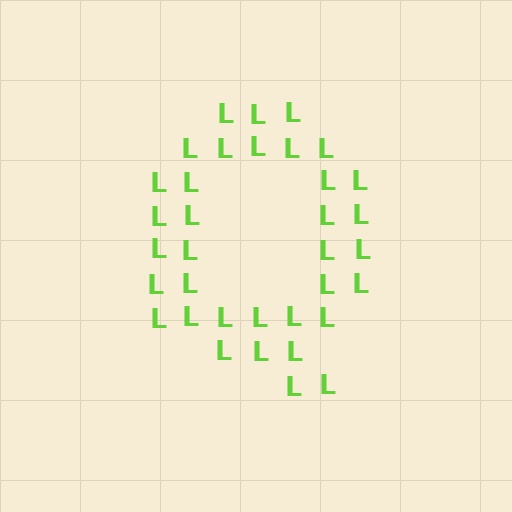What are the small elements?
The small elements are letter L's.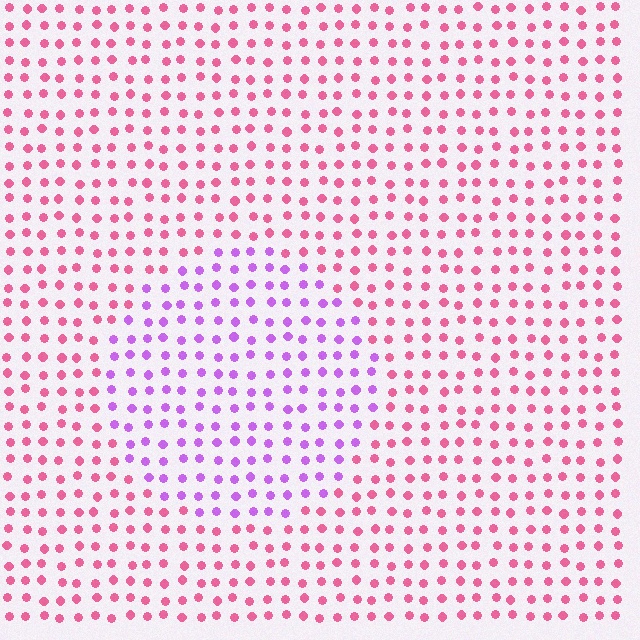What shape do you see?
I see a circle.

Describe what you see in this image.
The image is filled with small pink elements in a uniform arrangement. A circle-shaped region is visible where the elements are tinted to a slightly different hue, forming a subtle color boundary.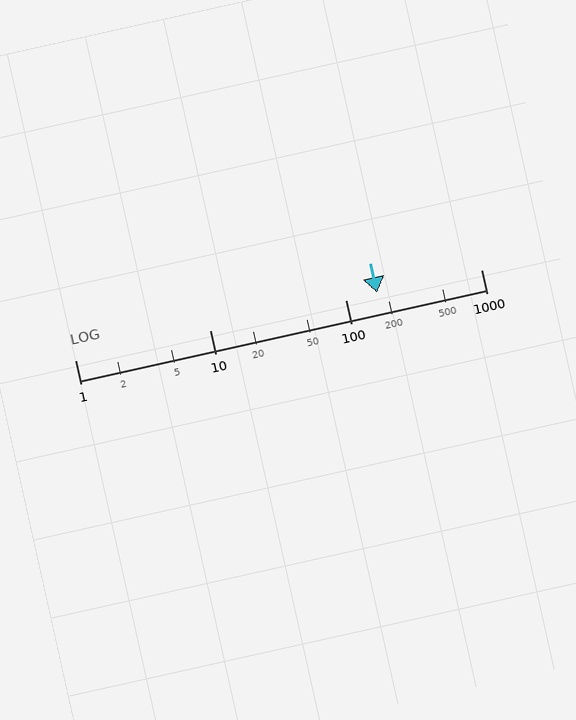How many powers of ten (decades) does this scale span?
The scale spans 3 decades, from 1 to 1000.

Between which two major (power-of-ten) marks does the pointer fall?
The pointer is between 100 and 1000.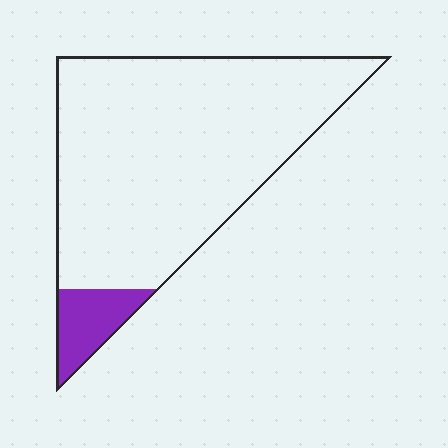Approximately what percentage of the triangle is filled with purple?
Approximately 10%.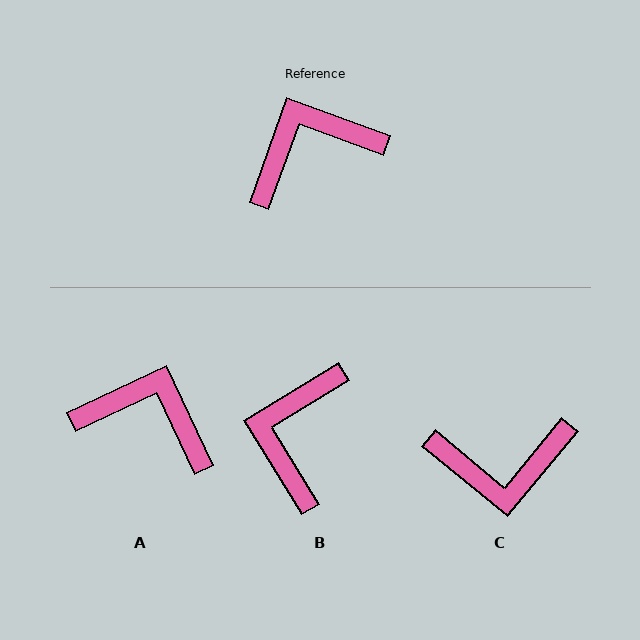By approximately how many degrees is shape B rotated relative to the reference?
Approximately 51 degrees counter-clockwise.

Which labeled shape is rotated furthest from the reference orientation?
C, about 160 degrees away.